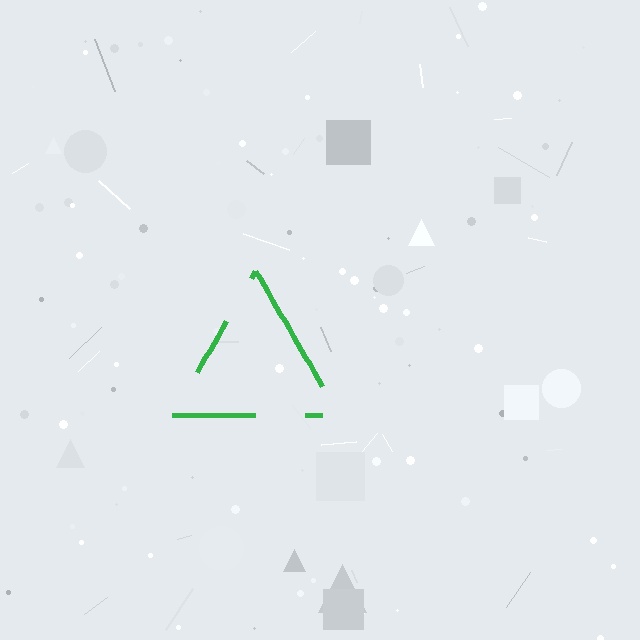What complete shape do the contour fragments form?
The contour fragments form a triangle.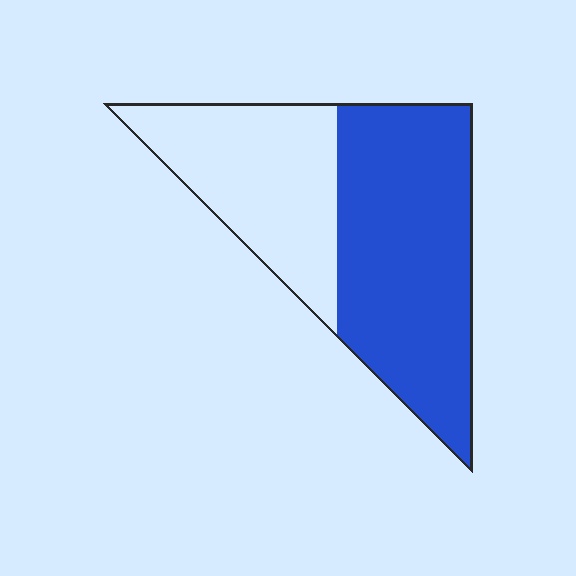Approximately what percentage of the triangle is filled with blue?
Approximately 60%.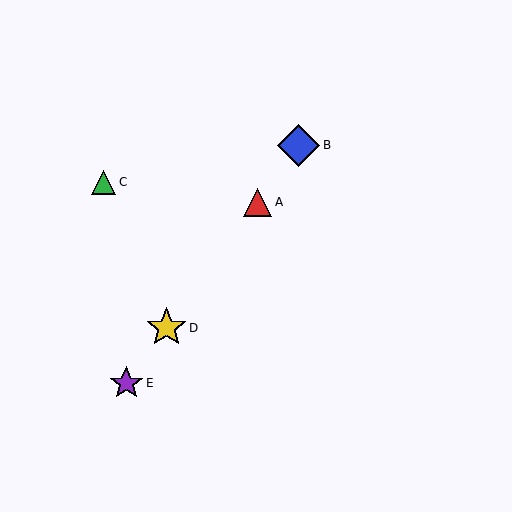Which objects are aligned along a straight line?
Objects A, B, D, E are aligned along a straight line.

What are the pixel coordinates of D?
Object D is at (167, 328).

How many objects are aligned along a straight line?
4 objects (A, B, D, E) are aligned along a straight line.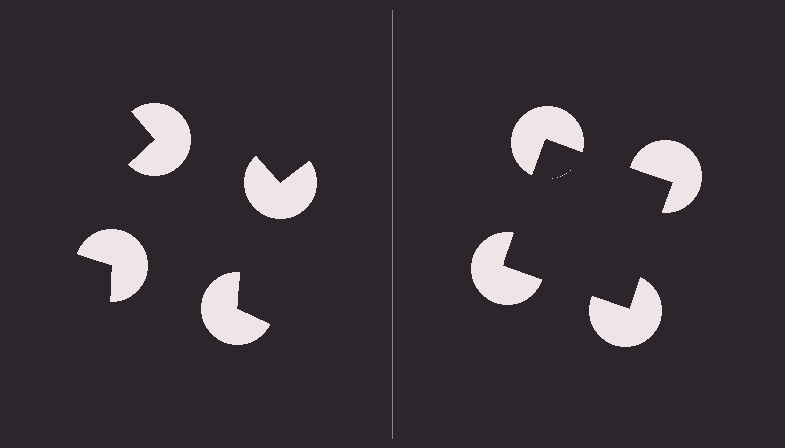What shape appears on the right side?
An illusory square.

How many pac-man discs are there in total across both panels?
8 — 4 on each side.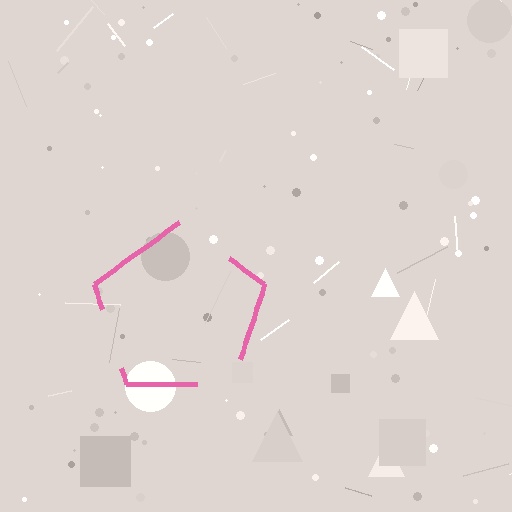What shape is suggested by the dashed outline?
The dashed outline suggests a pentagon.